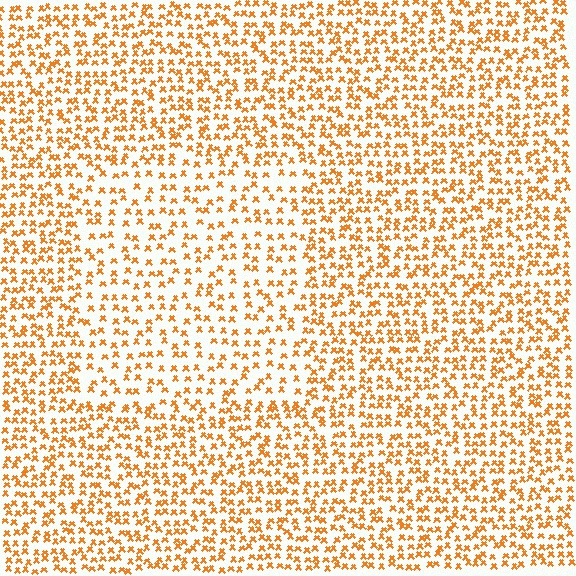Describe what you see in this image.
The image contains small orange elements arranged at two different densities. A rectangle-shaped region is visible where the elements are less densely packed than the surrounding area.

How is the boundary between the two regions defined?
The boundary is defined by a change in element density (approximately 1.6x ratio). All elements are the same color, size, and shape.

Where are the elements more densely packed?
The elements are more densely packed outside the rectangle boundary.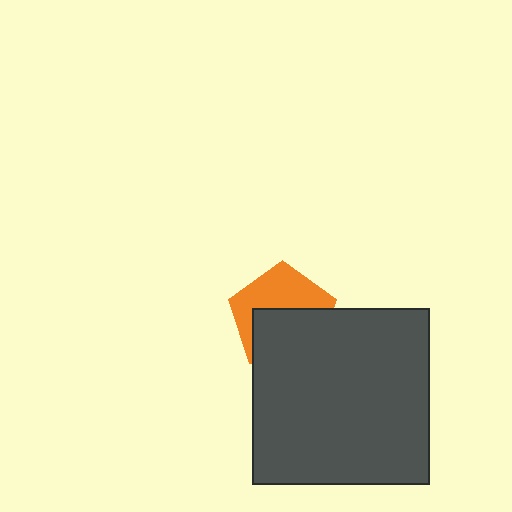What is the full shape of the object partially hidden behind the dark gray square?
The partially hidden object is an orange pentagon.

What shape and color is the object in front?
The object in front is a dark gray square.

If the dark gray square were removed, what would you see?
You would see the complete orange pentagon.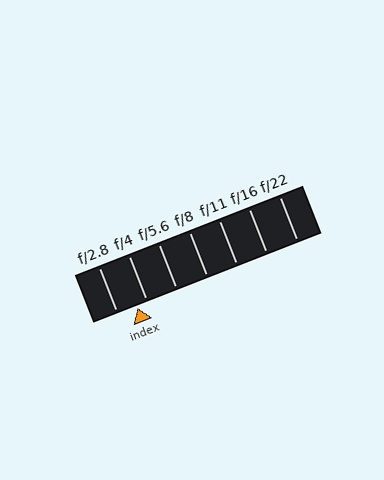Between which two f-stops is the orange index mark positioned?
The index mark is between f/2.8 and f/4.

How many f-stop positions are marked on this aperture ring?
There are 7 f-stop positions marked.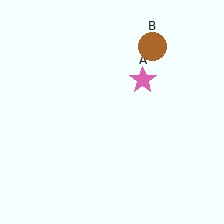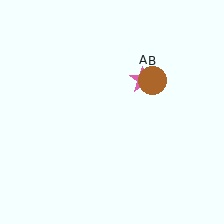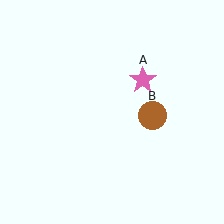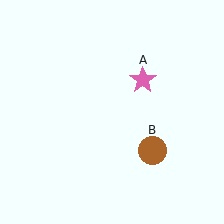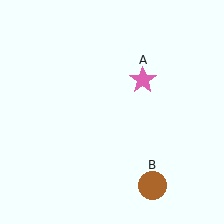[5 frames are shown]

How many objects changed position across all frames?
1 object changed position: brown circle (object B).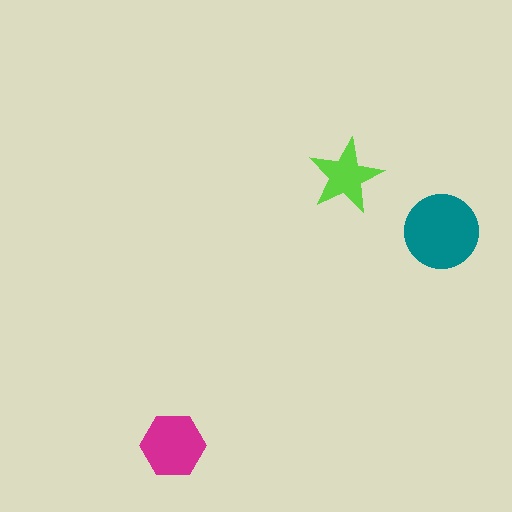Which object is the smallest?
The lime star.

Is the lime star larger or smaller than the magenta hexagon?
Smaller.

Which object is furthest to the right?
The teal circle is rightmost.